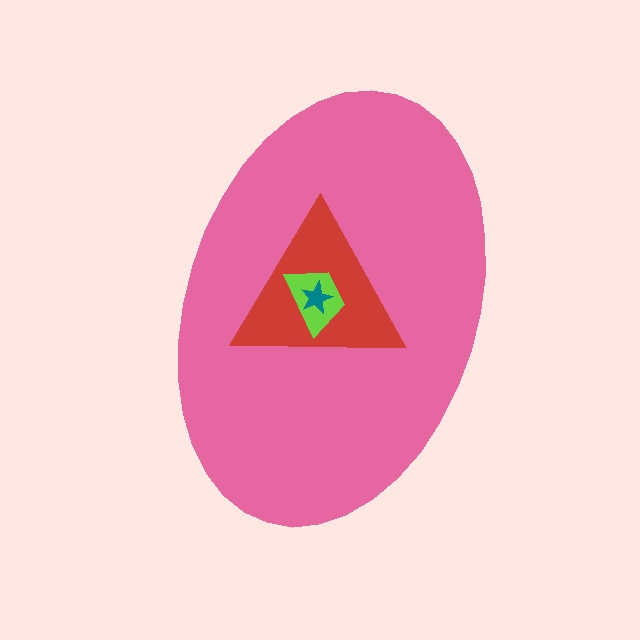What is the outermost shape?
The pink ellipse.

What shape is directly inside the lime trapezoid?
The teal star.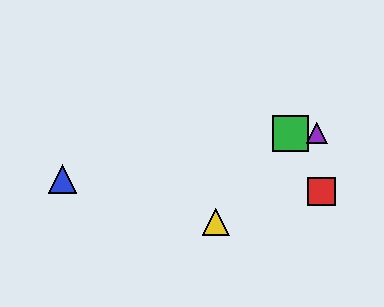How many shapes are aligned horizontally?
2 shapes (the green square, the purple triangle) are aligned horizontally.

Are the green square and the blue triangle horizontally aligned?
No, the green square is at y≈133 and the blue triangle is at y≈179.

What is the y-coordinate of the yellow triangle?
The yellow triangle is at y≈222.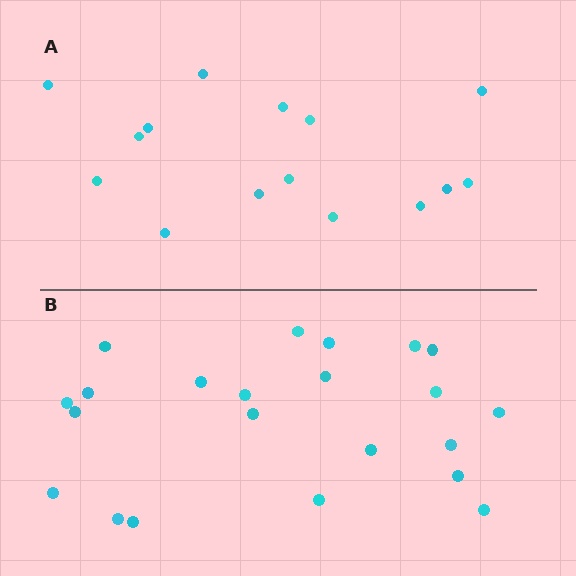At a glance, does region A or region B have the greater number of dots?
Region B (the bottom region) has more dots.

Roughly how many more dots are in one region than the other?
Region B has roughly 8 or so more dots than region A.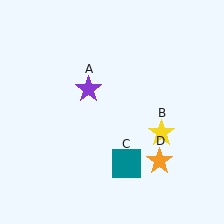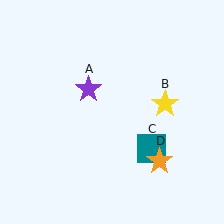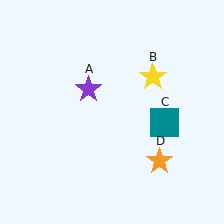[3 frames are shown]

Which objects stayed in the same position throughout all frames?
Purple star (object A) and orange star (object D) remained stationary.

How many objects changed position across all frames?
2 objects changed position: yellow star (object B), teal square (object C).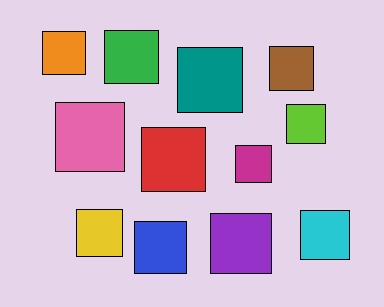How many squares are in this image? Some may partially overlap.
There are 12 squares.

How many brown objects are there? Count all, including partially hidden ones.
There is 1 brown object.